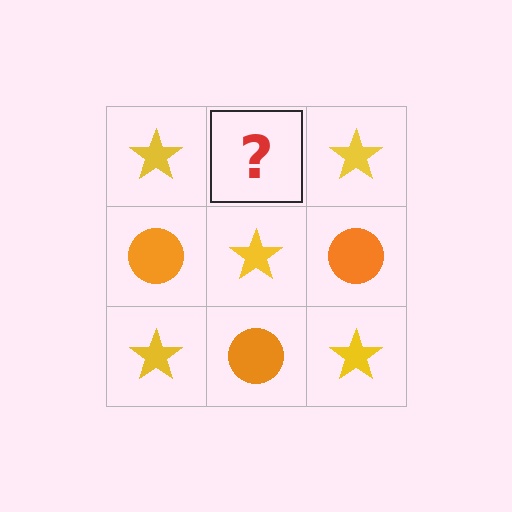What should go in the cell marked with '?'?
The missing cell should contain an orange circle.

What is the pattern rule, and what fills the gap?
The rule is that it alternates yellow star and orange circle in a checkerboard pattern. The gap should be filled with an orange circle.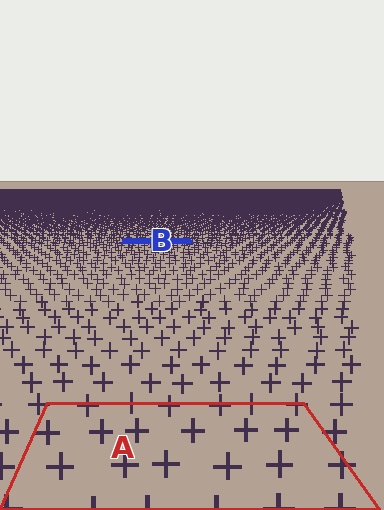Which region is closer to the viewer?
Region A is closer. The texture elements there are larger and more spread out.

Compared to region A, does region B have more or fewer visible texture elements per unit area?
Region B has more texture elements per unit area — they are packed more densely because it is farther away.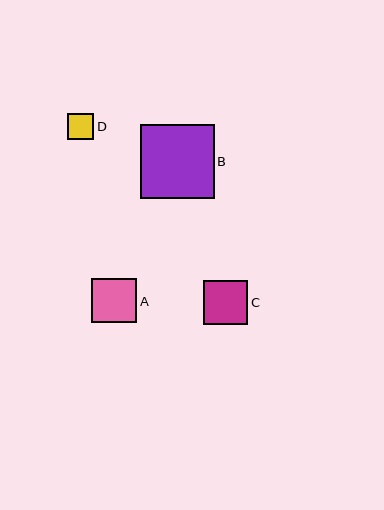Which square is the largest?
Square B is the largest with a size of approximately 74 pixels.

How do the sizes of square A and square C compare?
Square A and square C are approximately the same size.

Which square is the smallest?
Square D is the smallest with a size of approximately 26 pixels.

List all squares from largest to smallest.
From largest to smallest: B, A, C, D.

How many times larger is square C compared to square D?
Square C is approximately 1.7 times the size of square D.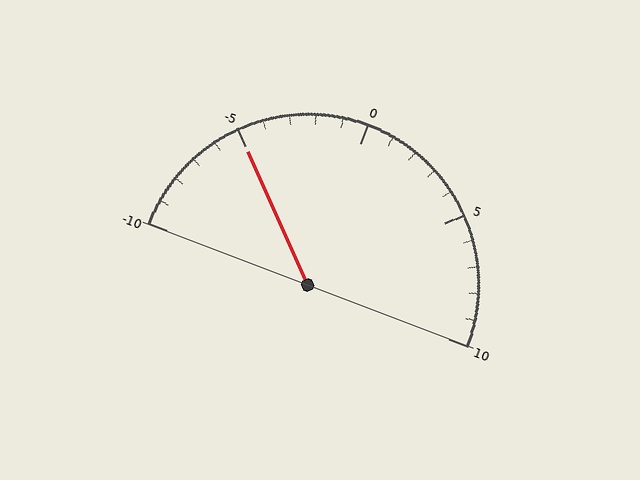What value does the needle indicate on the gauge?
The needle indicates approximately -5.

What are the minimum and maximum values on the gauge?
The gauge ranges from -10 to 10.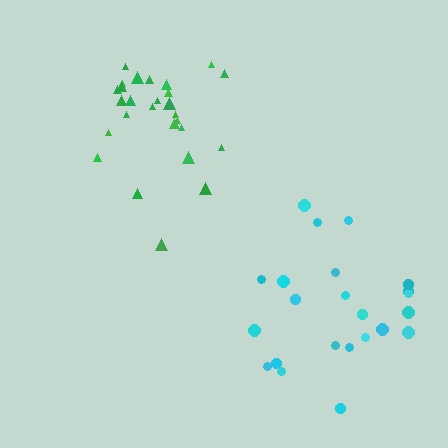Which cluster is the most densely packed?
Green.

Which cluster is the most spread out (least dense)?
Cyan.